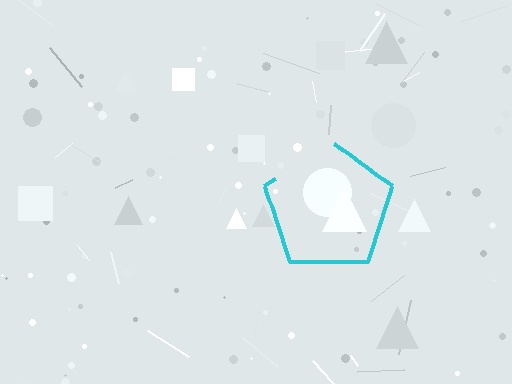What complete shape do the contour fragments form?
The contour fragments form a pentagon.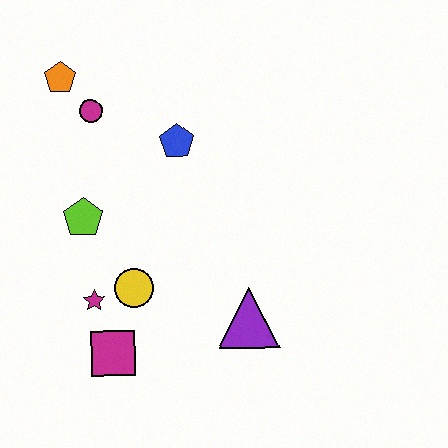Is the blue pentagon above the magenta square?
Yes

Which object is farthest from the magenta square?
The orange pentagon is farthest from the magenta square.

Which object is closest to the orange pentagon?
The magenta circle is closest to the orange pentagon.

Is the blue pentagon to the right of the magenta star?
Yes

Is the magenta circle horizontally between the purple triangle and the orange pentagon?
Yes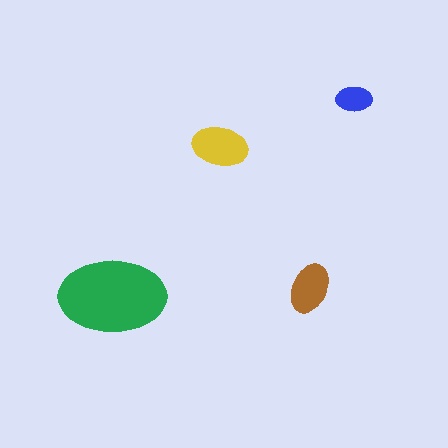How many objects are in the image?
There are 4 objects in the image.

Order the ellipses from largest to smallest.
the green one, the yellow one, the brown one, the blue one.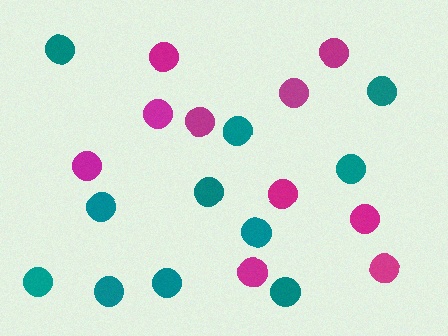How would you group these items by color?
There are 2 groups: one group of magenta circles (10) and one group of teal circles (11).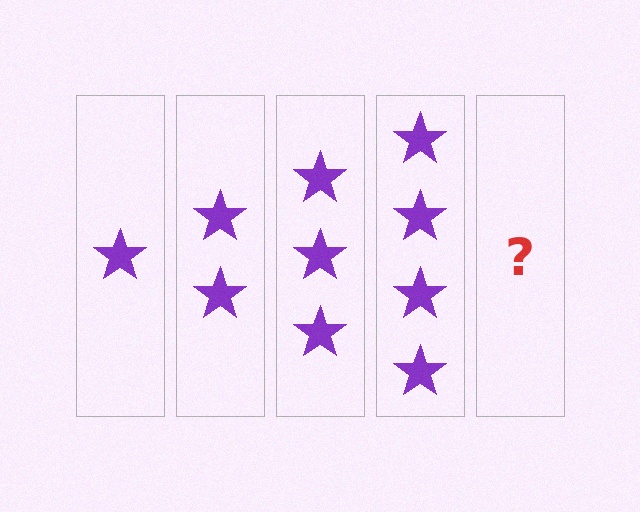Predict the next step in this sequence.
The next step is 5 stars.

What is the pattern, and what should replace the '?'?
The pattern is that each step adds one more star. The '?' should be 5 stars.